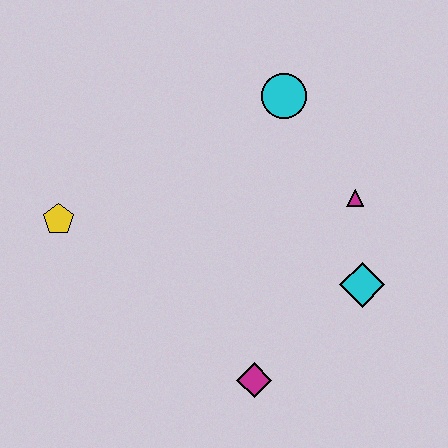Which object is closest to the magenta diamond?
The cyan diamond is closest to the magenta diamond.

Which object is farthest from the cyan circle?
The magenta diamond is farthest from the cyan circle.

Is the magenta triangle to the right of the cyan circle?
Yes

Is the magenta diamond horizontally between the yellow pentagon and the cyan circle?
Yes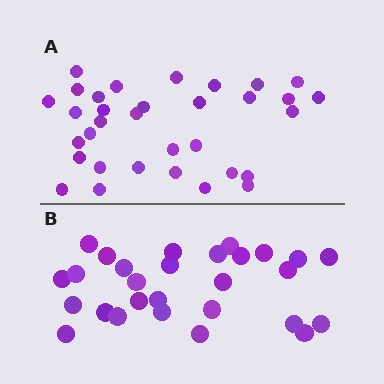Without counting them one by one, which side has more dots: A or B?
Region A (the top region) has more dots.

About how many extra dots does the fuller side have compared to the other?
Region A has about 5 more dots than region B.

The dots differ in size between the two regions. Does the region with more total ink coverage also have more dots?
No. Region B has more total ink coverage because its dots are larger, but region A actually contains more individual dots. Total area can be misleading — the number of items is what matters here.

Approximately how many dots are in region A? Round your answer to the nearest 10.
About 30 dots. (The exact count is 33, which rounds to 30.)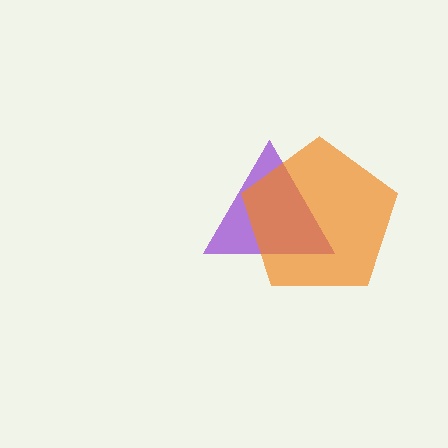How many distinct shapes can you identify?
There are 2 distinct shapes: a purple triangle, an orange pentagon.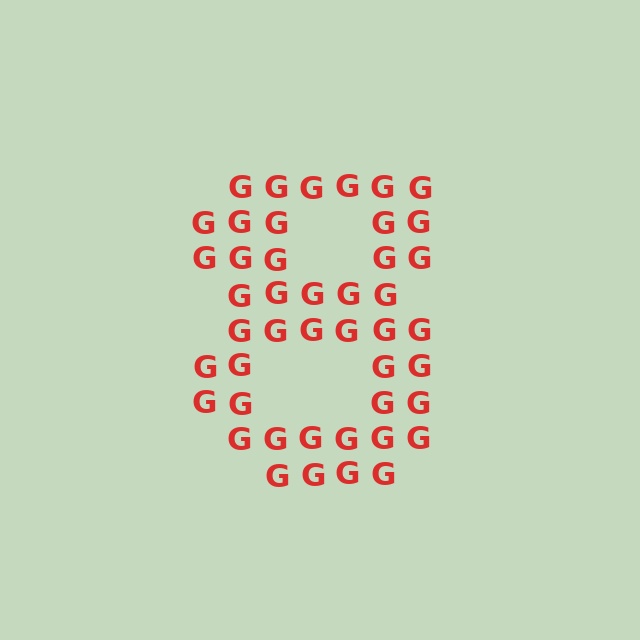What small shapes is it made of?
It is made of small letter G's.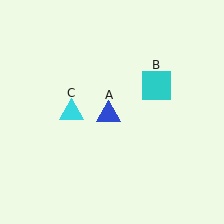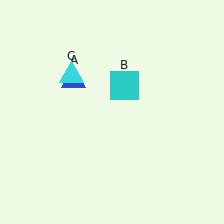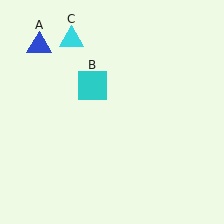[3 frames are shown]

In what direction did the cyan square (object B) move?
The cyan square (object B) moved left.